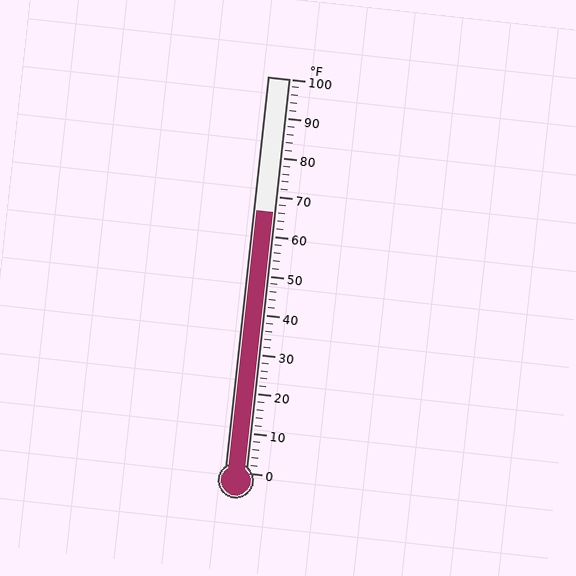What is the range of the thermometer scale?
The thermometer scale ranges from 0°F to 100°F.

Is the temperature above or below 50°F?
The temperature is above 50°F.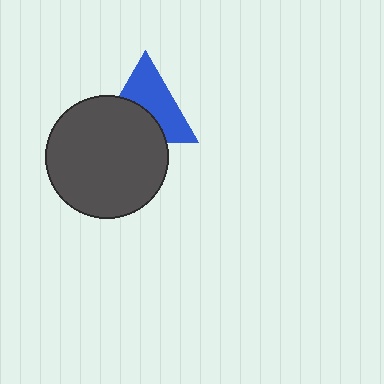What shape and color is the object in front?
The object in front is a dark gray circle.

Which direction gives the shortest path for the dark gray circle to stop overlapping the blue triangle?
Moving down gives the shortest separation.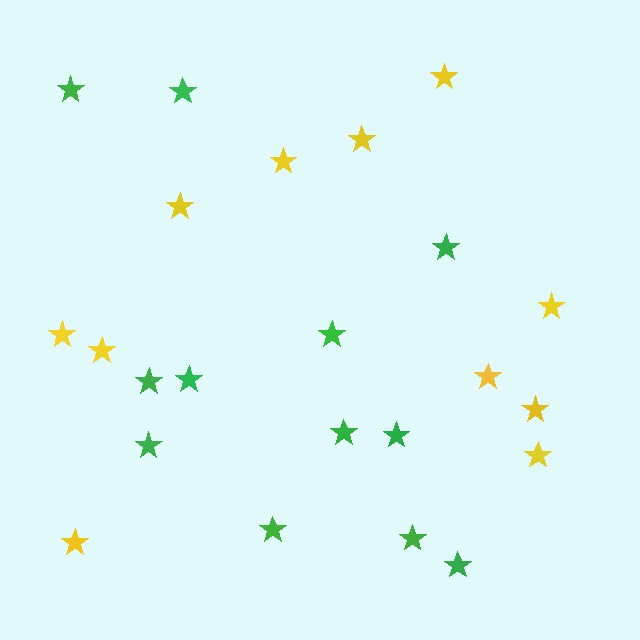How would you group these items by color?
There are 2 groups: one group of green stars (12) and one group of yellow stars (11).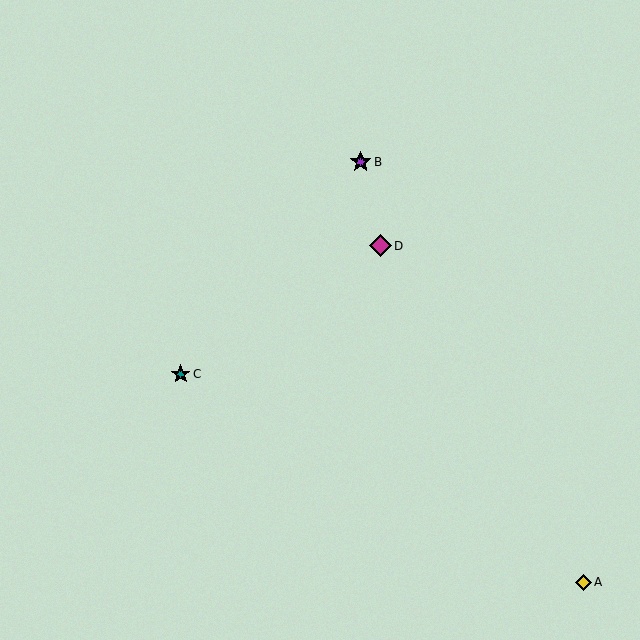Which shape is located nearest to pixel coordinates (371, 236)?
The magenta diamond (labeled D) at (380, 246) is nearest to that location.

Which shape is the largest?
The magenta diamond (labeled D) is the largest.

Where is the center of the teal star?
The center of the teal star is at (181, 374).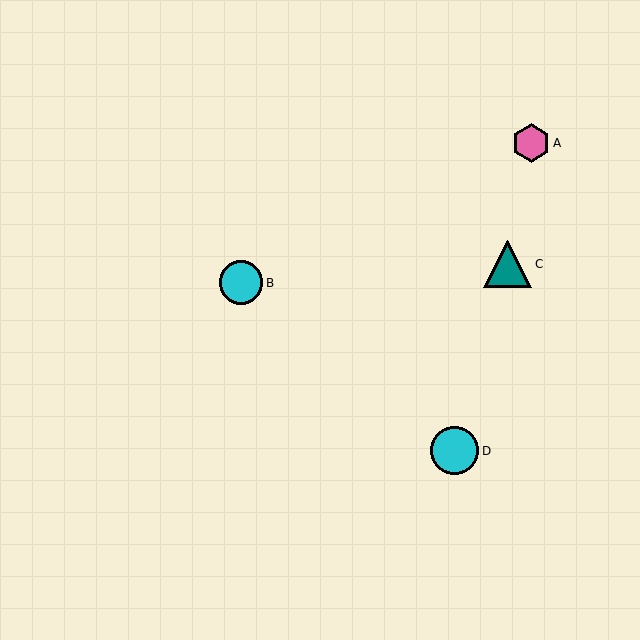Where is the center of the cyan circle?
The center of the cyan circle is at (241, 283).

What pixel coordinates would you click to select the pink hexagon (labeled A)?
Click at (531, 143) to select the pink hexagon A.